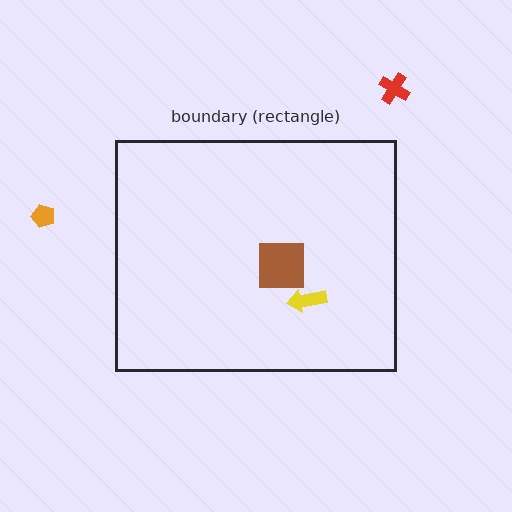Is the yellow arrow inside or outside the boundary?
Inside.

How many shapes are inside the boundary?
2 inside, 2 outside.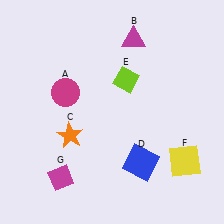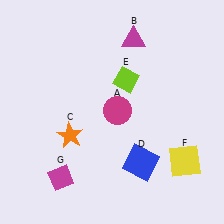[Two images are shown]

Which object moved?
The magenta circle (A) moved right.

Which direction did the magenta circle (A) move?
The magenta circle (A) moved right.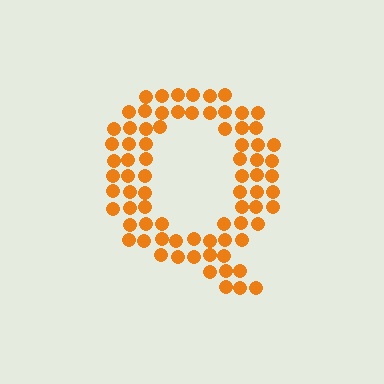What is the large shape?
The large shape is the letter Q.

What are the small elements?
The small elements are circles.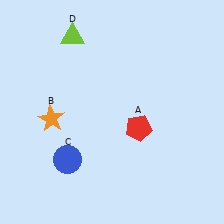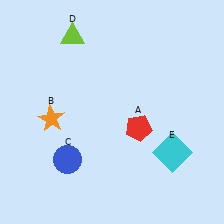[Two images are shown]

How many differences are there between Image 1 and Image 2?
There is 1 difference between the two images.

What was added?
A cyan square (E) was added in Image 2.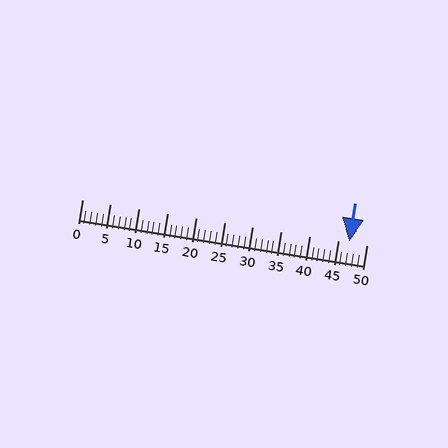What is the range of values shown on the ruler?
The ruler shows values from 0 to 50.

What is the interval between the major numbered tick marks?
The major tick marks are spaced 5 units apart.